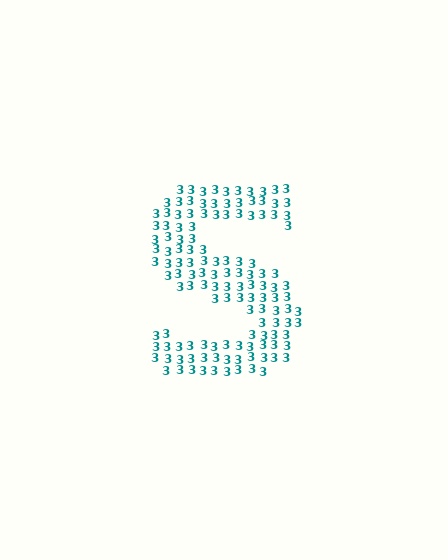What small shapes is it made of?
It is made of small digit 3's.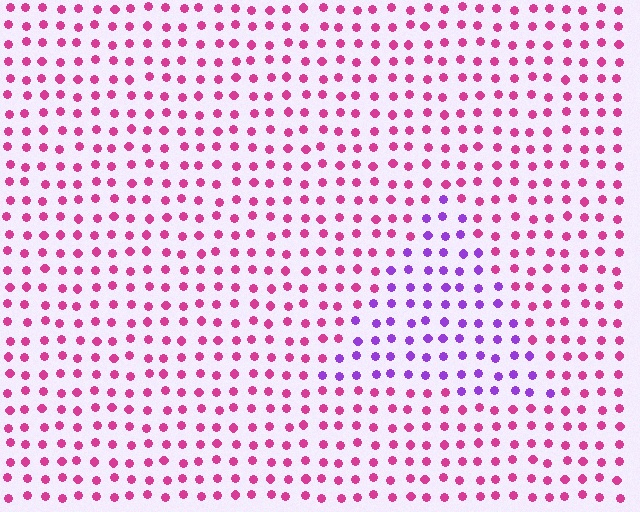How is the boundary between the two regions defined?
The boundary is defined purely by a slight shift in hue (about 50 degrees). Spacing, size, and orientation are identical on both sides.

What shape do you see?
I see a triangle.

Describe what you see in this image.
The image is filled with small magenta elements in a uniform arrangement. A triangle-shaped region is visible where the elements are tinted to a slightly different hue, forming a subtle color boundary.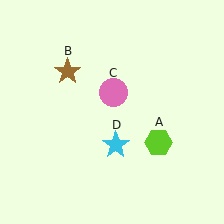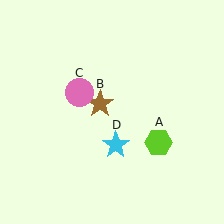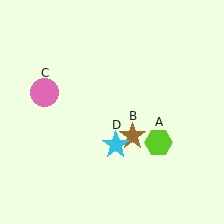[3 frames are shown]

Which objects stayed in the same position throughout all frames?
Lime hexagon (object A) and cyan star (object D) remained stationary.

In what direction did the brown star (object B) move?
The brown star (object B) moved down and to the right.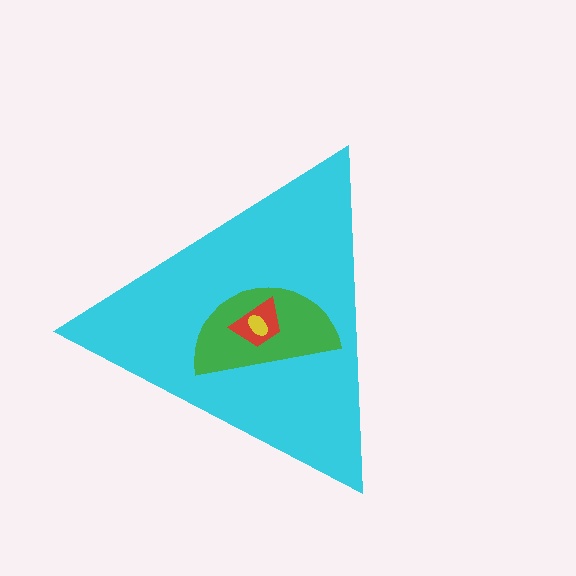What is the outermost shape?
The cyan triangle.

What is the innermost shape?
The yellow ellipse.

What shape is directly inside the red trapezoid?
The yellow ellipse.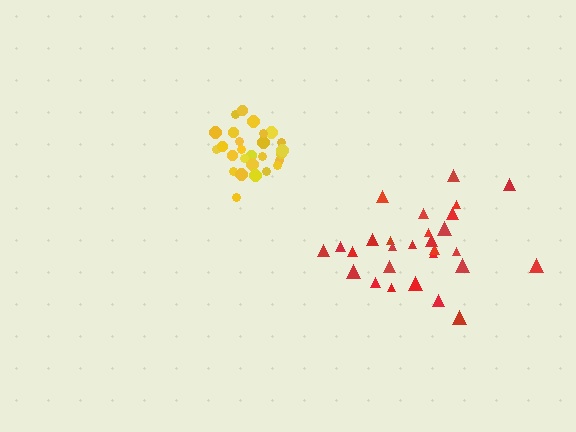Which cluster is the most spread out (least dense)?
Red.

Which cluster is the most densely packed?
Yellow.